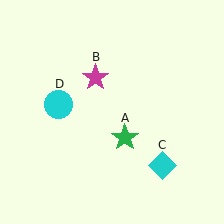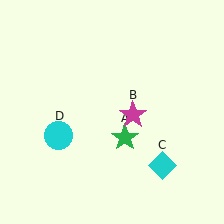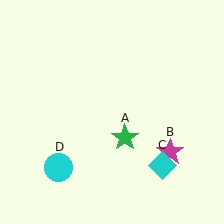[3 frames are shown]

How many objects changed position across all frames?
2 objects changed position: magenta star (object B), cyan circle (object D).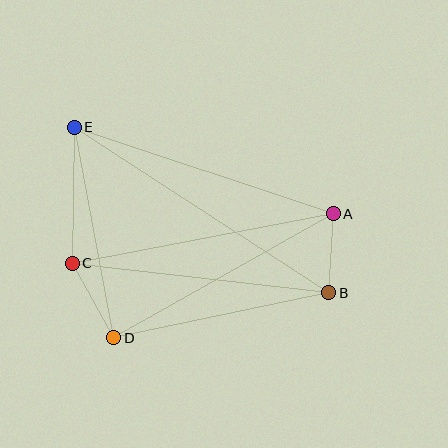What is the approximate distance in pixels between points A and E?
The distance between A and E is approximately 273 pixels.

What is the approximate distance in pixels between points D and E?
The distance between D and E is approximately 214 pixels.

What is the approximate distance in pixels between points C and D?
The distance between C and D is approximately 85 pixels.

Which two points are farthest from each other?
Points B and E are farthest from each other.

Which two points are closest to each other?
Points A and B are closest to each other.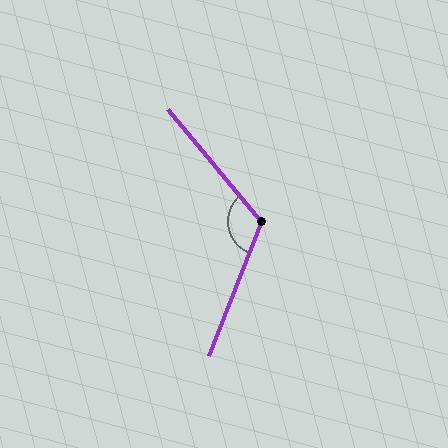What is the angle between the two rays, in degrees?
Approximately 119 degrees.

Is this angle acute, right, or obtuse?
It is obtuse.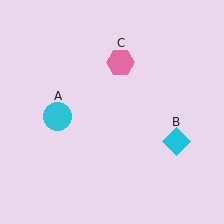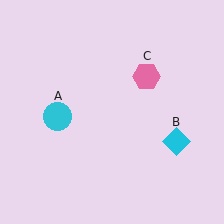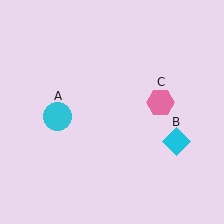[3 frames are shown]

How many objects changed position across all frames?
1 object changed position: pink hexagon (object C).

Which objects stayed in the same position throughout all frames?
Cyan circle (object A) and cyan diamond (object B) remained stationary.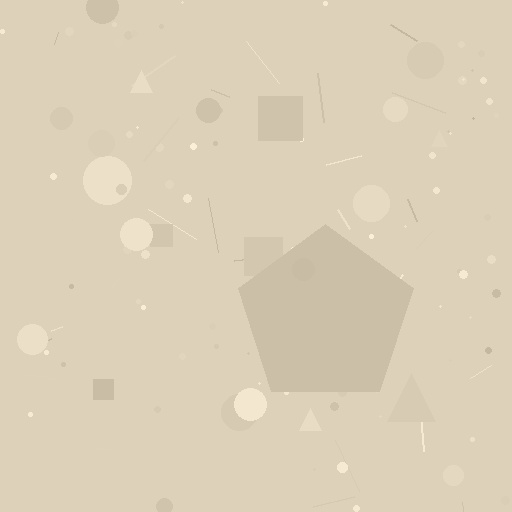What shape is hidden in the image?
A pentagon is hidden in the image.